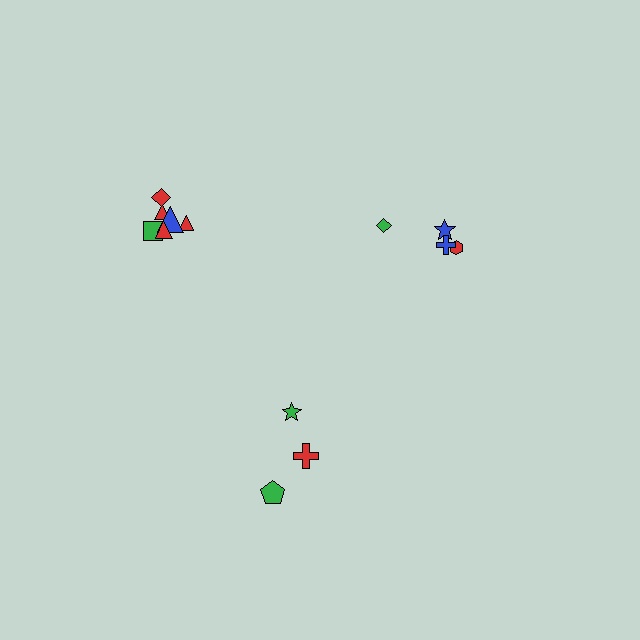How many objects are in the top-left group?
There are 6 objects.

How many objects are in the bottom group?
There are 3 objects.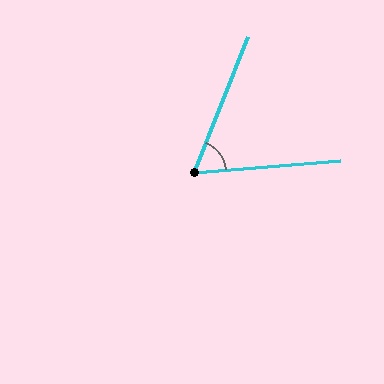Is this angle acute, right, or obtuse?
It is acute.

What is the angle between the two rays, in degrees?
Approximately 64 degrees.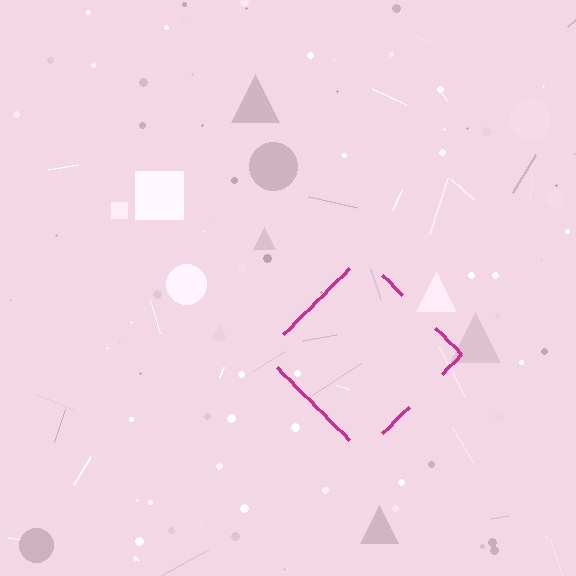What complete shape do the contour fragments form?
The contour fragments form a diamond.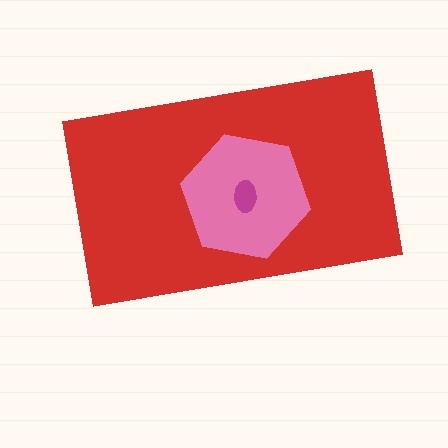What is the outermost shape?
The red rectangle.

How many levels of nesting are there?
3.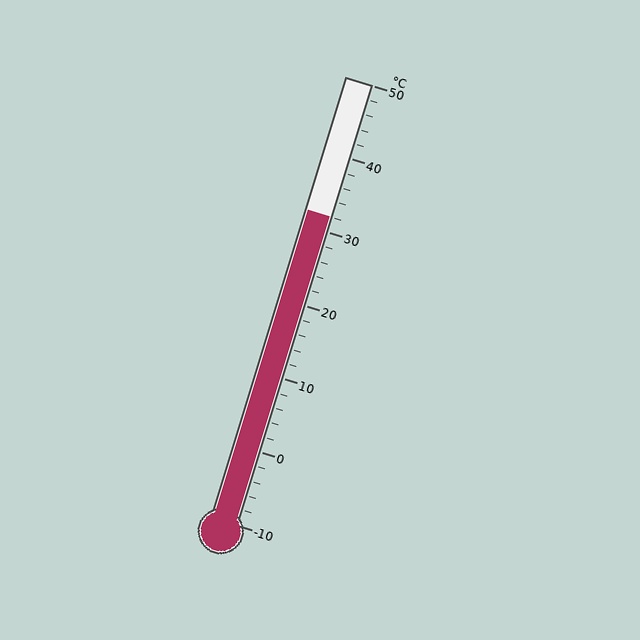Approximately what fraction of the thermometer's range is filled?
The thermometer is filled to approximately 70% of its range.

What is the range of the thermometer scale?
The thermometer scale ranges from -10°C to 50°C.